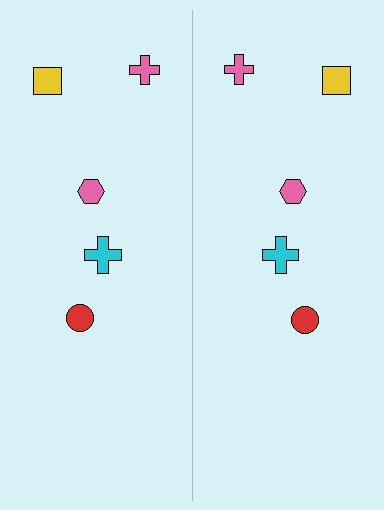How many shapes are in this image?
There are 10 shapes in this image.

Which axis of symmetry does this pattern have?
The pattern has a vertical axis of symmetry running through the center of the image.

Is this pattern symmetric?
Yes, this pattern has bilateral (reflection) symmetry.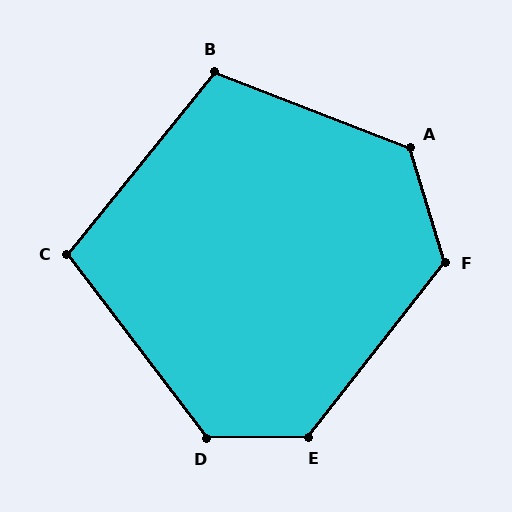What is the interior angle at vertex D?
Approximately 127 degrees (obtuse).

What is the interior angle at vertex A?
Approximately 128 degrees (obtuse).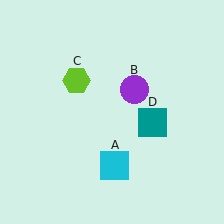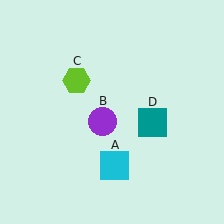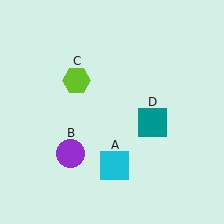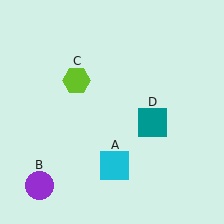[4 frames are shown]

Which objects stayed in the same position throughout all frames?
Cyan square (object A) and lime hexagon (object C) and teal square (object D) remained stationary.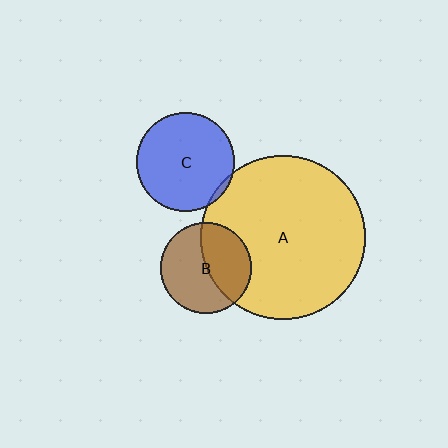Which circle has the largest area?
Circle A (yellow).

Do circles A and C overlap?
Yes.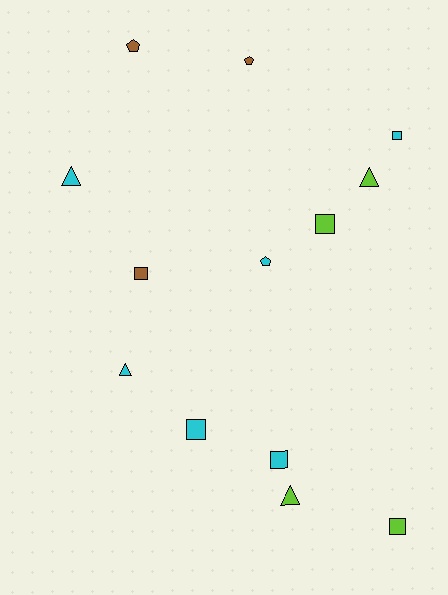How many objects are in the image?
There are 13 objects.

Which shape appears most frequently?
Square, with 6 objects.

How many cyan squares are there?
There are 3 cyan squares.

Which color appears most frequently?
Cyan, with 6 objects.